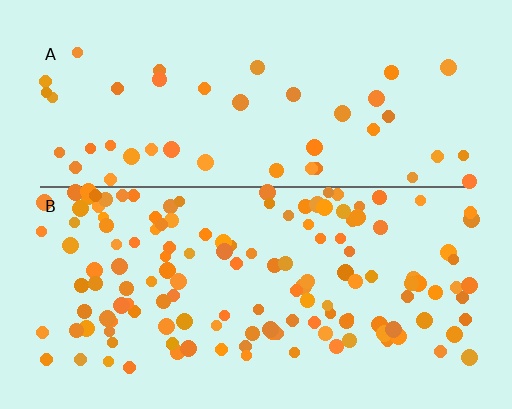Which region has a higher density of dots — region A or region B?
B (the bottom).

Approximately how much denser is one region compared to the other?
Approximately 3.1× — region B over region A.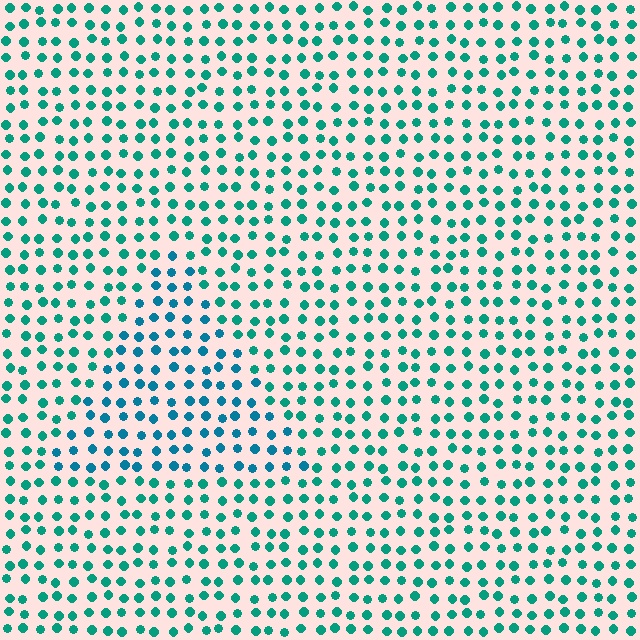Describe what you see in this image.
The image is filled with small teal elements in a uniform arrangement. A triangle-shaped region is visible where the elements are tinted to a slightly different hue, forming a subtle color boundary.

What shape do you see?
I see a triangle.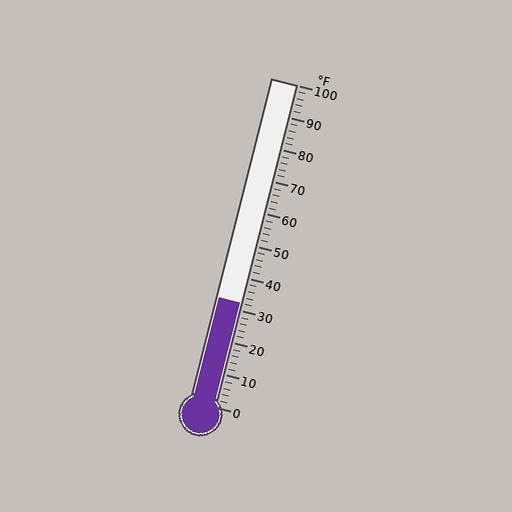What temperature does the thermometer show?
The thermometer shows approximately 32°F.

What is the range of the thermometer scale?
The thermometer scale ranges from 0°F to 100°F.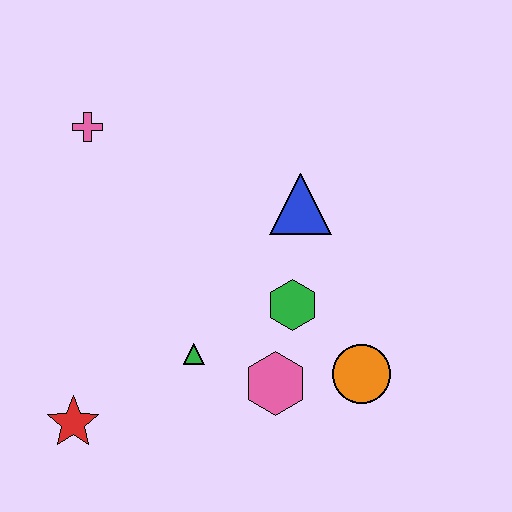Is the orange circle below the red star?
No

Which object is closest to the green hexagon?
The pink hexagon is closest to the green hexagon.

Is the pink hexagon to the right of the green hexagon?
No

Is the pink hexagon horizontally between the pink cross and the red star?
No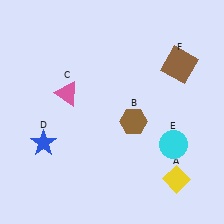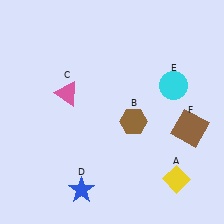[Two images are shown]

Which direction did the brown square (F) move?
The brown square (F) moved down.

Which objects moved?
The objects that moved are: the blue star (D), the cyan circle (E), the brown square (F).